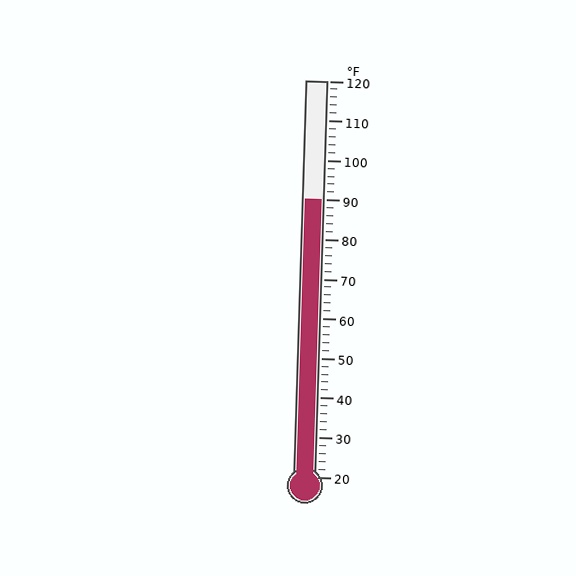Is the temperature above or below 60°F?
The temperature is above 60°F.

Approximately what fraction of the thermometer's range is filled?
The thermometer is filled to approximately 70% of its range.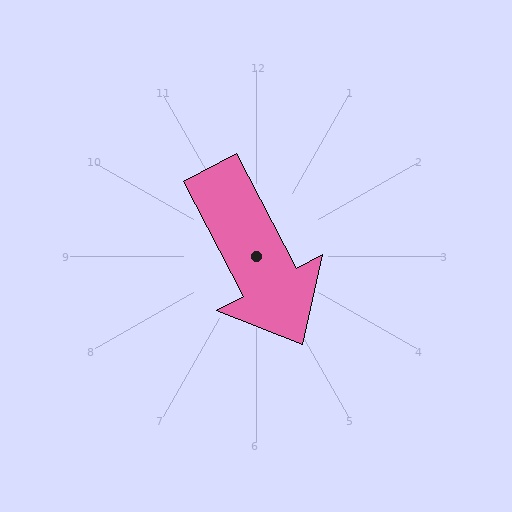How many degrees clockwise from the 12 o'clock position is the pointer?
Approximately 152 degrees.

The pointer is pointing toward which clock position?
Roughly 5 o'clock.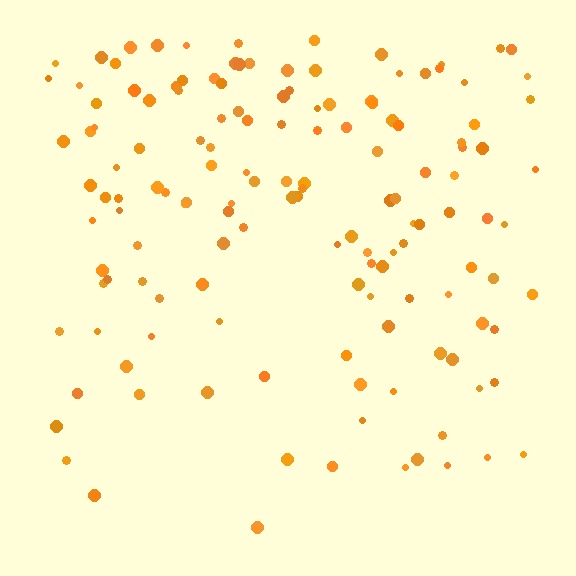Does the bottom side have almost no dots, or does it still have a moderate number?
Still a moderate number, just noticeably fewer than the top.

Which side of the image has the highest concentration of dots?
The top.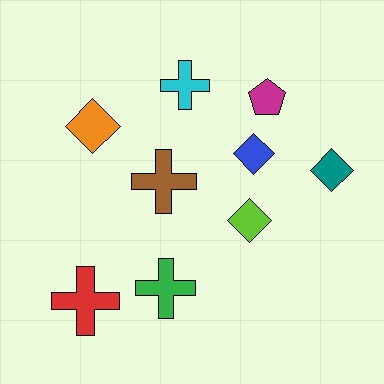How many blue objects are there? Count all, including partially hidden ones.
There is 1 blue object.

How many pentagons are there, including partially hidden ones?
There is 1 pentagon.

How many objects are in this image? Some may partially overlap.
There are 9 objects.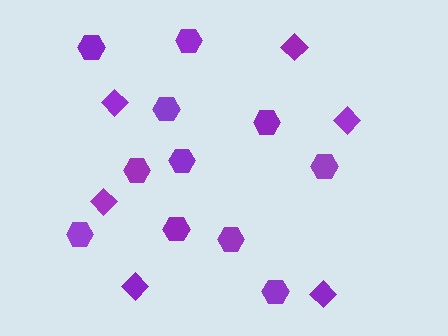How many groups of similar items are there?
There are 2 groups: one group of hexagons (11) and one group of diamonds (6).